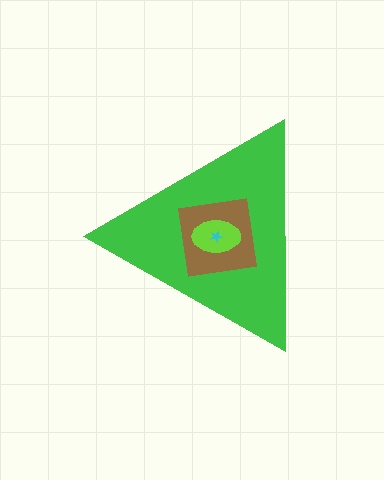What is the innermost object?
The cyan star.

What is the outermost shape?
The green triangle.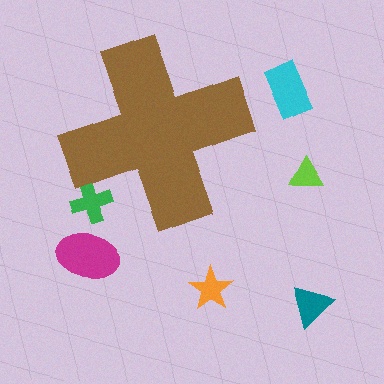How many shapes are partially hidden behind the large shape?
1 shape is partially hidden.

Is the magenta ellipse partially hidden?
No, the magenta ellipse is fully visible.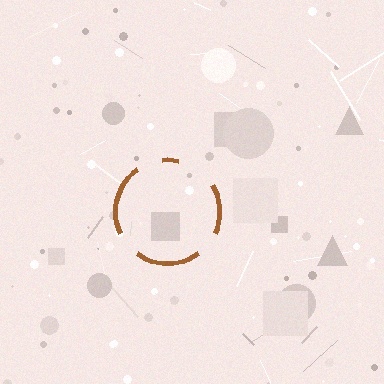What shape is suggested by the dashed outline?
The dashed outline suggests a circle.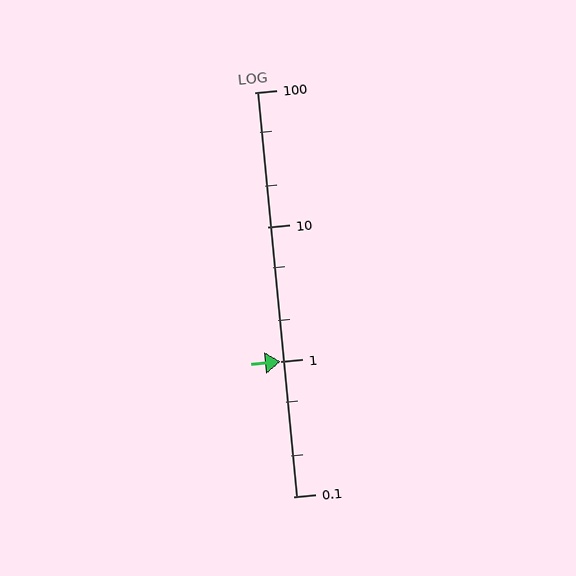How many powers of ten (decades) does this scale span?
The scale spans 3 decades, from 0.1 to 100.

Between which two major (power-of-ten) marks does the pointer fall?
The pointer is between 1 and 10.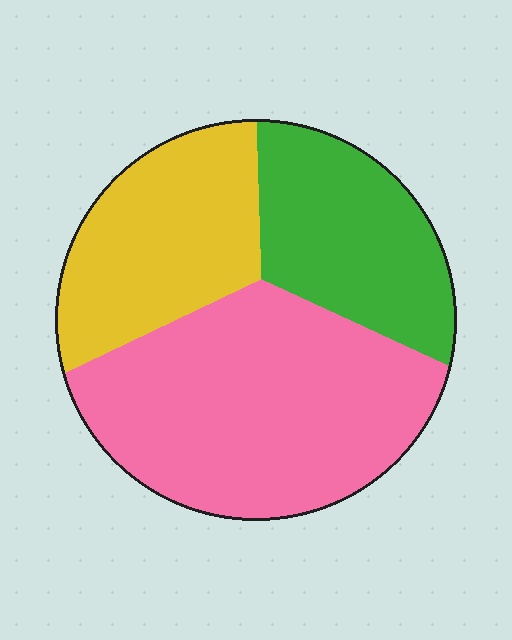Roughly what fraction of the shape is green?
Green takes up about one quarter (1/4) of the shape.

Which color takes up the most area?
Pink, at roughly 50%.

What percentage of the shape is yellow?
Yellow covers roughly 25% of the shape.